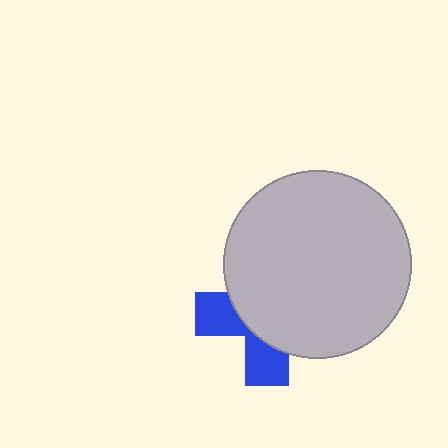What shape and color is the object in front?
The object in front is a light gray circle.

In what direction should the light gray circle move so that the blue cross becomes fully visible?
The light gray circle should move toward the upper-right. That is the shortest direction to clear the overlap and leave the blue cross fully visible.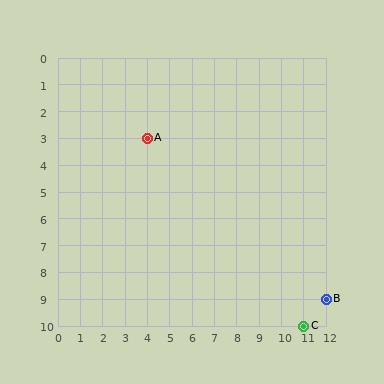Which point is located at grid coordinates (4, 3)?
Point A is at (4, 3).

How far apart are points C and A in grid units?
Points C and A are 7 columns and 7 rows apart (about 9.9 grid units diagonally).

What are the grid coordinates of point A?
Point A is at grid coordinates (4, 3).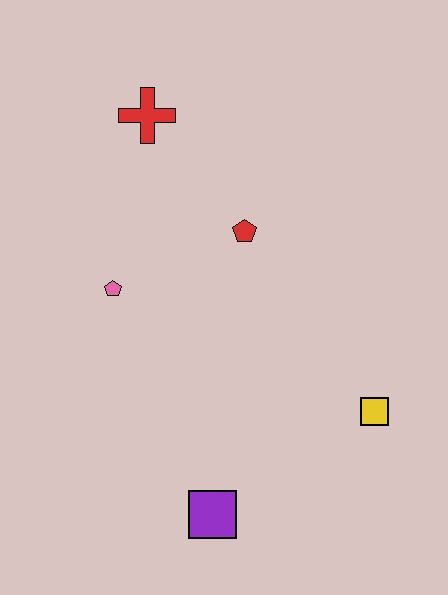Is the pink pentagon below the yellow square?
No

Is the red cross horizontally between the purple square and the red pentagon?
No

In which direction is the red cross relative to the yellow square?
The red cross is above the yellow square.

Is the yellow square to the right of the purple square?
Yes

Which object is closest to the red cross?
The red pentagon is closest to the red cross.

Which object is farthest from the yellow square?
The red cross is farthest from the yellow square.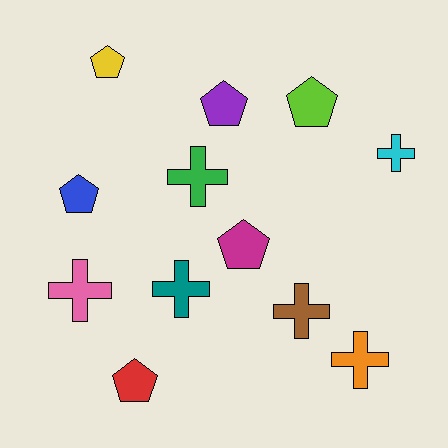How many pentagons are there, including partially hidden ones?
There are 6 pentagons.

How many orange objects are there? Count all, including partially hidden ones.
There is 1 orange object.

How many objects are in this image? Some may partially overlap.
There are 12 objects.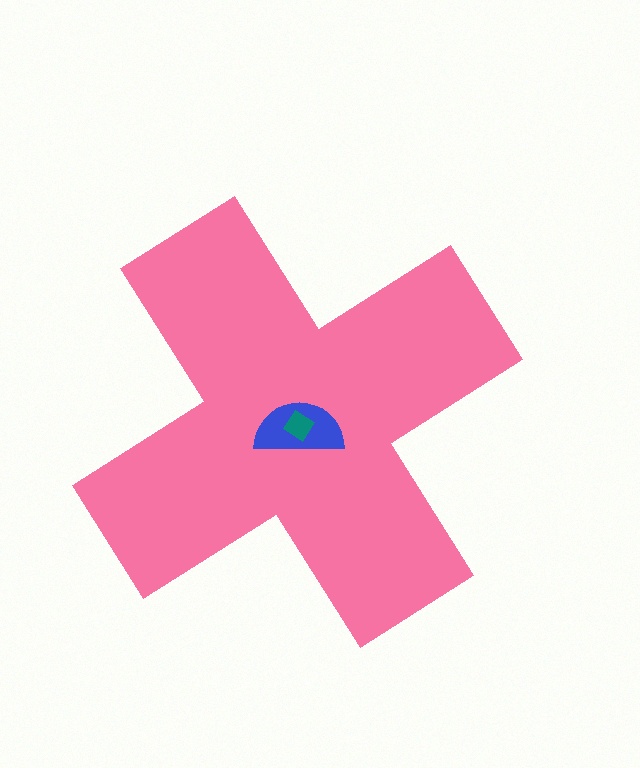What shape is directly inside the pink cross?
The blue semicircle.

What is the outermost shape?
The pink cross.